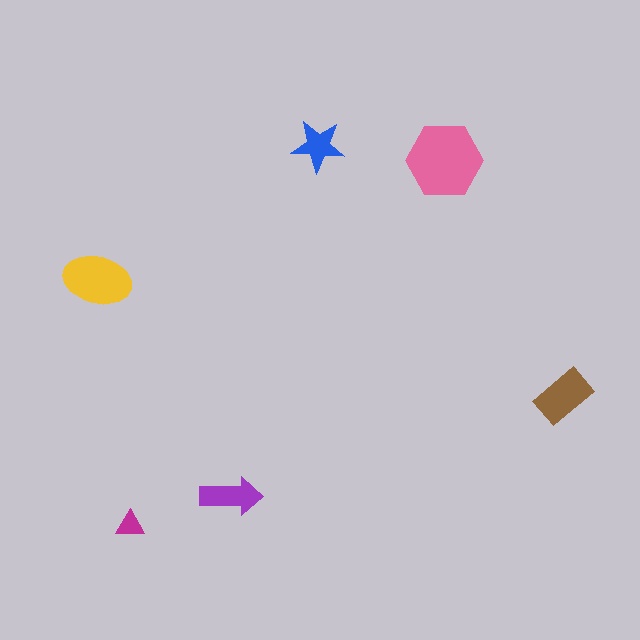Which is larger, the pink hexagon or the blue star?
The pink hexagon.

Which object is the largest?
The pink hexagon.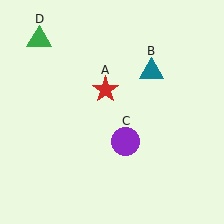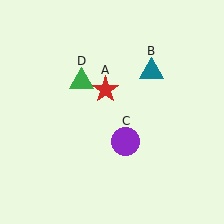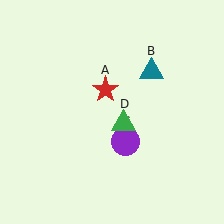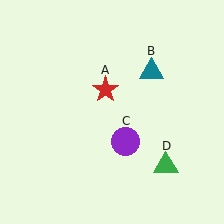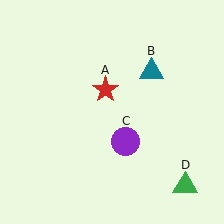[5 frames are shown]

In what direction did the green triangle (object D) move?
The green triangle (object D) moved down and to the right.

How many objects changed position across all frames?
1 object changed position: green triangle (object D).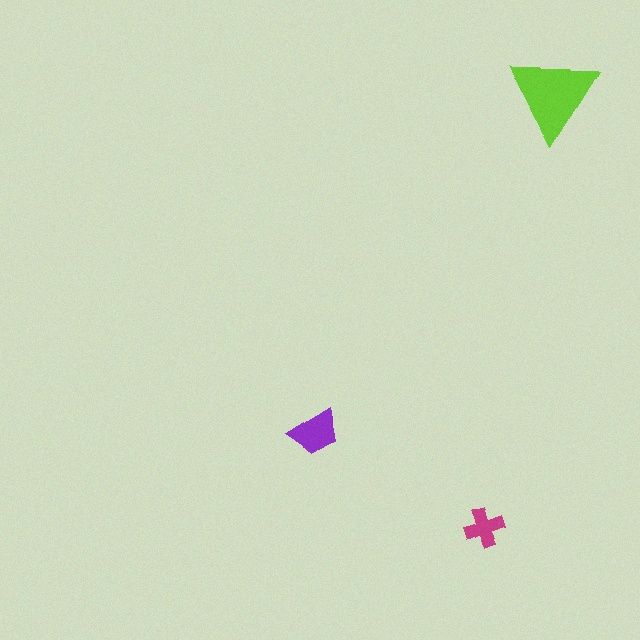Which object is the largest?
The lime triangle.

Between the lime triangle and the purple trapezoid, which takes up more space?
The lime triangle.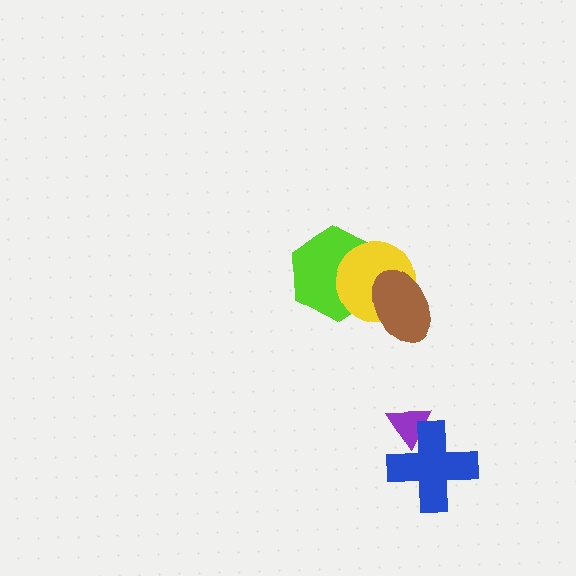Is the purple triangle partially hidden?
Yes, it is partially covered by another shape.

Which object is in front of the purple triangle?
The blue cross is in front of the purple triangle.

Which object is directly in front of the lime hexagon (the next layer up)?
The yellow circle is directly in front of the lime hexagon.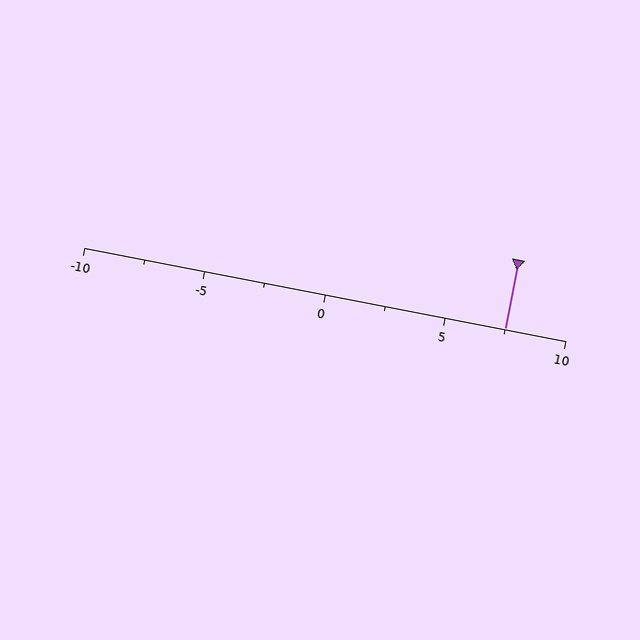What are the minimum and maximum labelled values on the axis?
The axis runs from -10 to 10.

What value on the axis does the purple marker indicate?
The marker indicates approximately 7.5.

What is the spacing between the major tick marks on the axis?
The major ticks are spaced 5 apart.